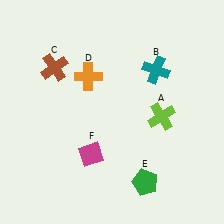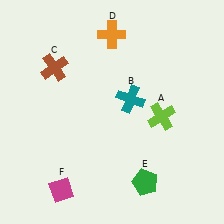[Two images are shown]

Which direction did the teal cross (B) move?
The teal cross (B) moved down.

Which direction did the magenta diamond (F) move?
The magenta diamond (F) moved down.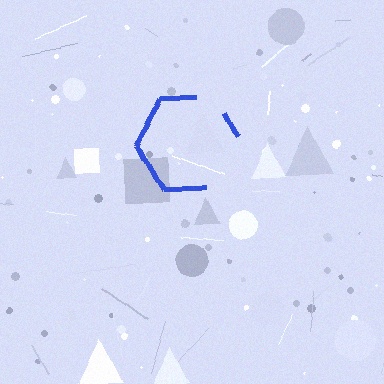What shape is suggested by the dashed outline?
The dashed outline suggests a hexagon.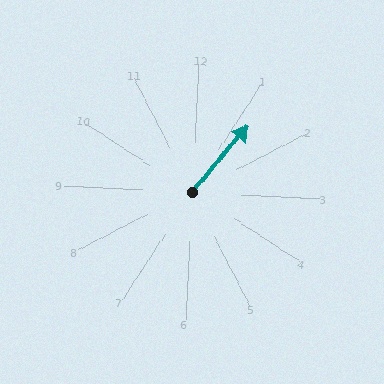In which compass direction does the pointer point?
Northeast.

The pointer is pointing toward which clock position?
Roughly 1 o'clock.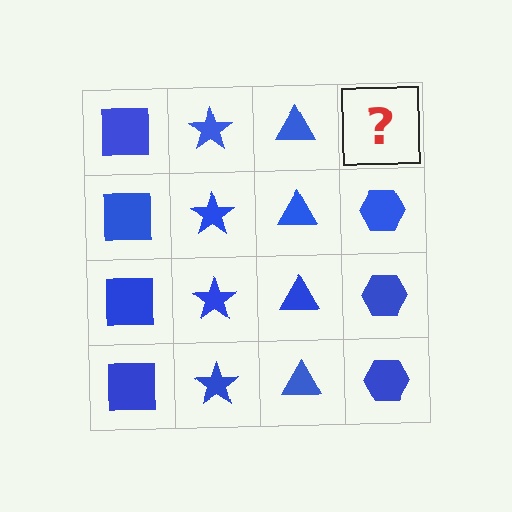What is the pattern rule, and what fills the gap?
The rule is that each column has a consistent shape. The gap should be filled with a blue hexagon.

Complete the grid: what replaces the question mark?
The question mark should be replaced with a blue hexagon.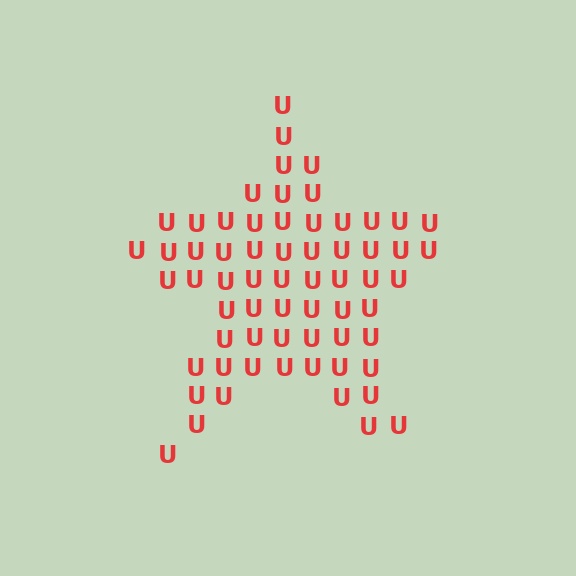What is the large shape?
The large shape is a star.